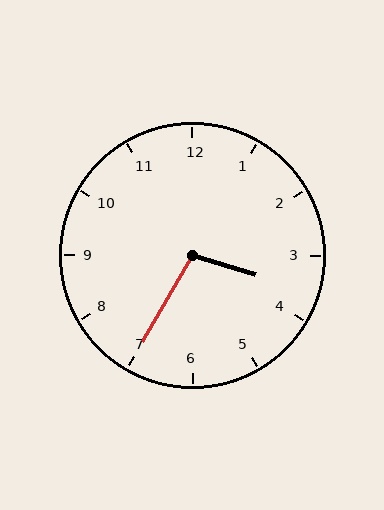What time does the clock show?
3:35.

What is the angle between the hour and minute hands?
Approximately 102 degrees.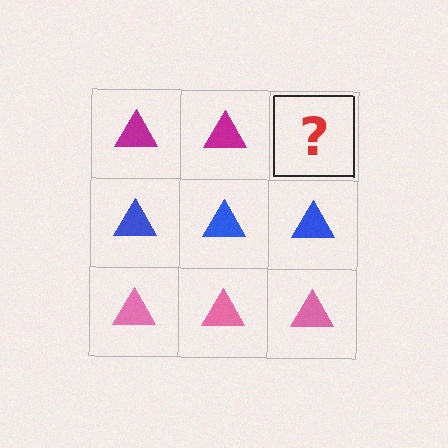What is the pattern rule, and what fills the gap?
The rule is that each row has a consistent color. The gap should be filled with a magenta triangle.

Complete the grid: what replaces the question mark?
The question mark should be replaced with a magenta triangle.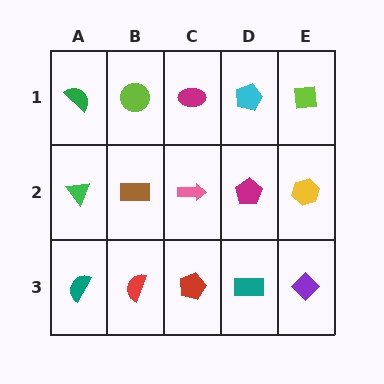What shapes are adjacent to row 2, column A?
A green semicircle (row 1, column A), a teal semicircle (row 3, column A), a brown rectangle (row 2, column B).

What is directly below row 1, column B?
A brown rectangle.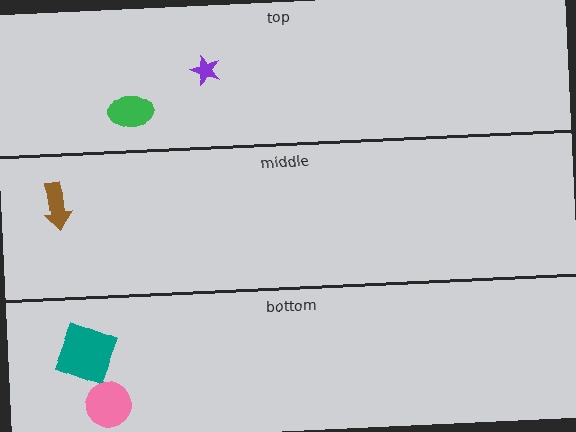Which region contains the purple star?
The top region.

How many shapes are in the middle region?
1.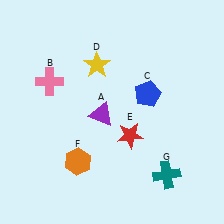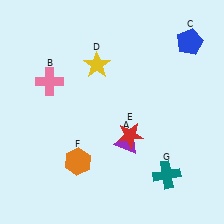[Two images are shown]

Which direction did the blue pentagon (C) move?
The blue pentagon (C) moved up.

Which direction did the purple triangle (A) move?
The purple triangle (A) moved down.